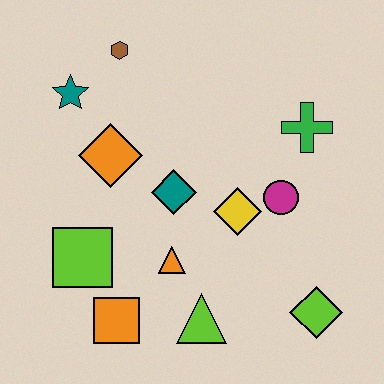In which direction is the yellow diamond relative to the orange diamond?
The yellow diamond is to the right of the orange diamond.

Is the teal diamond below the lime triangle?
No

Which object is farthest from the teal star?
The lime diamond is farthest from the teal star.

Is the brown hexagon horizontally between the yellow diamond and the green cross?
No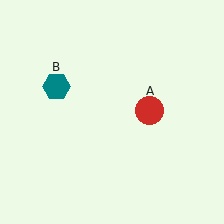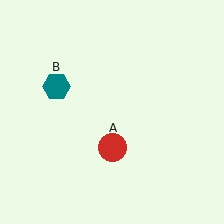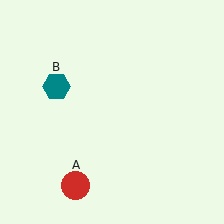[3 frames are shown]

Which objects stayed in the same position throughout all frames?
Teal hexagon (object B) remained stationary.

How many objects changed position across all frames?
1 object changed position: red circle (object A).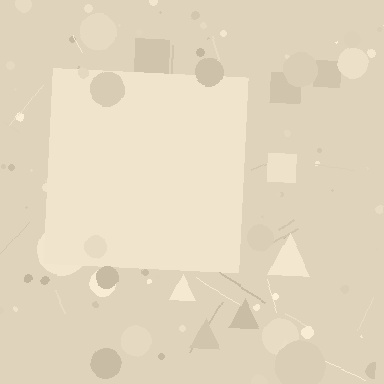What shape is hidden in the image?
A square is hidden in the image.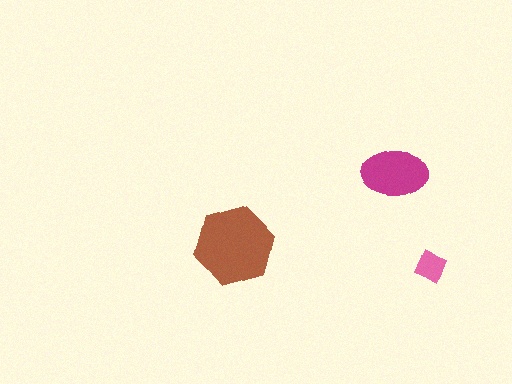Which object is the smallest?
The pink diamond.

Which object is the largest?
The brown hexagon.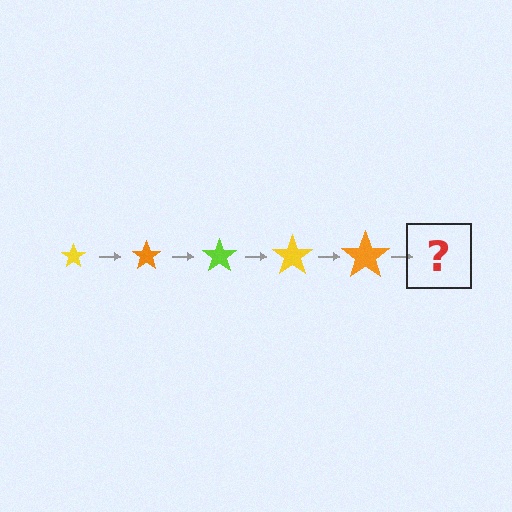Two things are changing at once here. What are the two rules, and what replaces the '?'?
The two rules are that the star grows larger each step and the color cycles through yellow, orange, and lime. The '?' should be a lime star, larger than the previous one.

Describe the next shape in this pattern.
It should be a lime star, larger than the previous one.